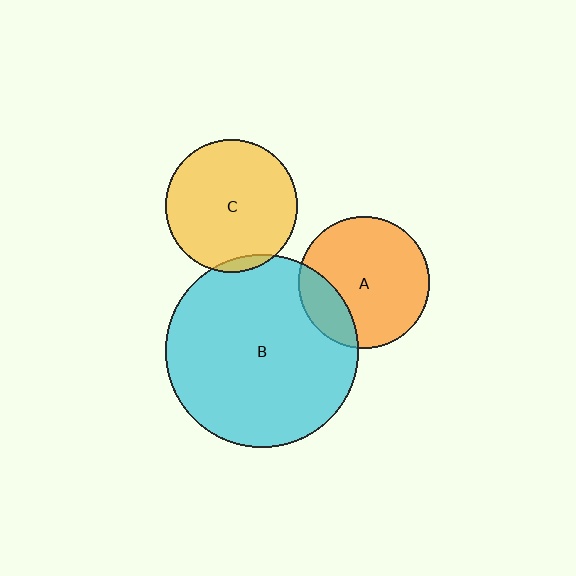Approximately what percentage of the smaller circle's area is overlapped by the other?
Approximately 20%.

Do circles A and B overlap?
Yes.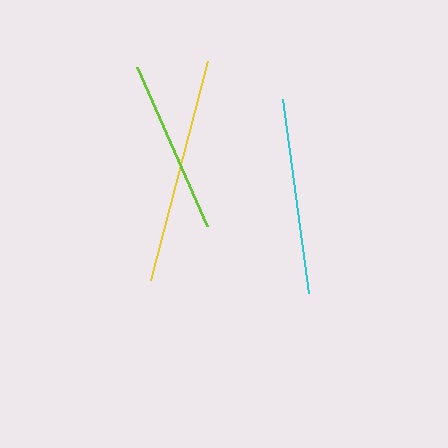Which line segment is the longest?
The yellow line is the longest at approximately 226 pixels.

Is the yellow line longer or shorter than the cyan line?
The yellow line is longer than the cyan line.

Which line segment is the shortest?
The lime line is the shortest at approximately 174 pixels.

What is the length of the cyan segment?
The cyan segment is approximately 196 pixels long.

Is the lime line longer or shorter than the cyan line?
The cyan line is longer than the lime line.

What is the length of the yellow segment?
The yellow segment is approximately 226 pixels long.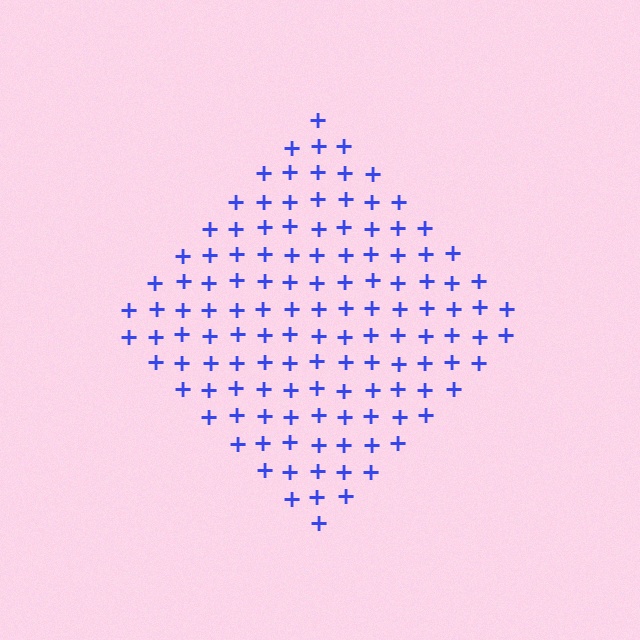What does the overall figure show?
The overall figure shows a diamond.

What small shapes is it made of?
It is made of small plus signs.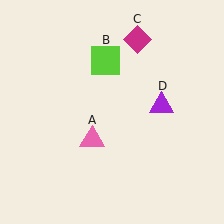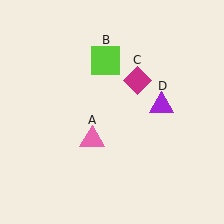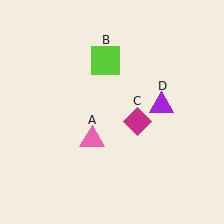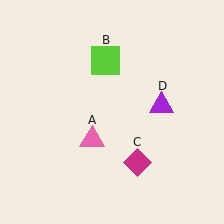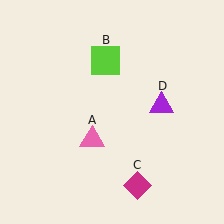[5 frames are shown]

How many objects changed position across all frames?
1 object changed position: magenta diamond (object C).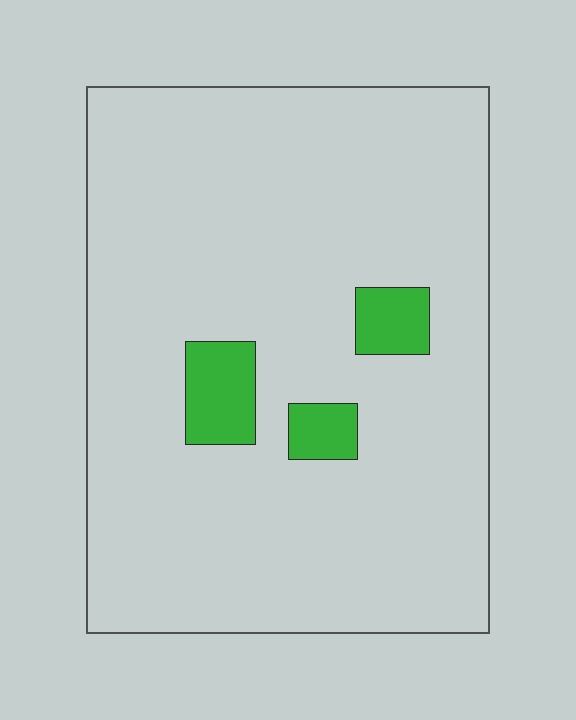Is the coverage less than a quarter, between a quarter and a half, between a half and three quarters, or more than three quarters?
Less than a quarter.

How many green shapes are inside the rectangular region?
3.